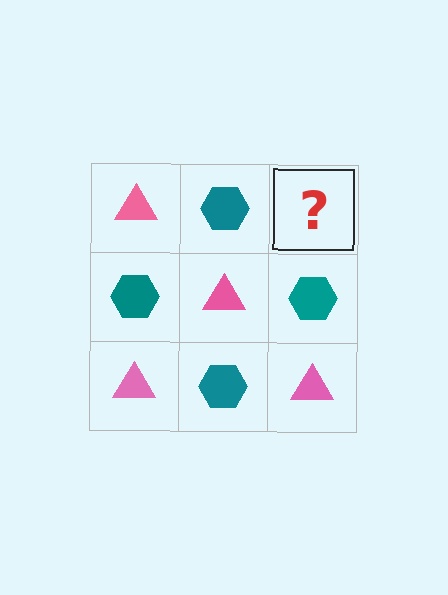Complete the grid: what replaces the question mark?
The question mark should be replaced with a pink triangle.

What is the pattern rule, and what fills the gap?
The rule is that it alternates pink triangle and teal hexagon in a checkerboard pattern. The gap should be filled with a pink triangle.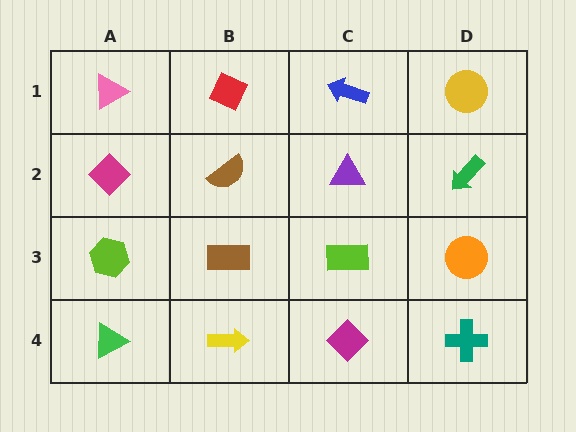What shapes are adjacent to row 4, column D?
An orange circle (row 3, column D), a magenta diamond (row 4, column C).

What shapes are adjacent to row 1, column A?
A magenta diamond (row 2, column A), a red diamond (row 1, column B).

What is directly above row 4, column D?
An orange circle.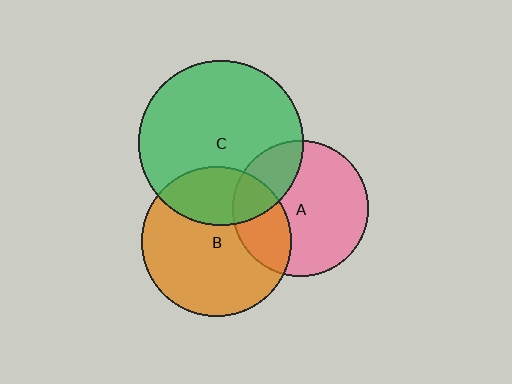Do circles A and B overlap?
Yes.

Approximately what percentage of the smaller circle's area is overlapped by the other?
Approximately 30%.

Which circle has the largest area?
Circle C (green).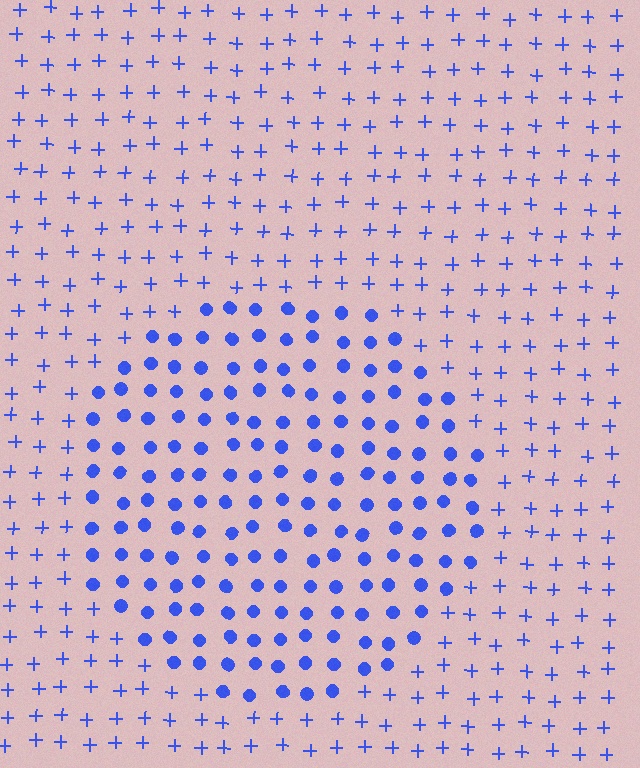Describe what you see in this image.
The image is filled with small blue elements arranged in a uniform grid. A circle-shaped region contains circles, while the surrounding area contains plus signs. The boundary is defined purely by the change in element shape.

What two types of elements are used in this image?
The image uses circles inside the circle region and plus signs outside it.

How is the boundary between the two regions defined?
The boundary is defined by a change in element shape: circles inside vs. plus signs outside. All elements share the same color and spacing.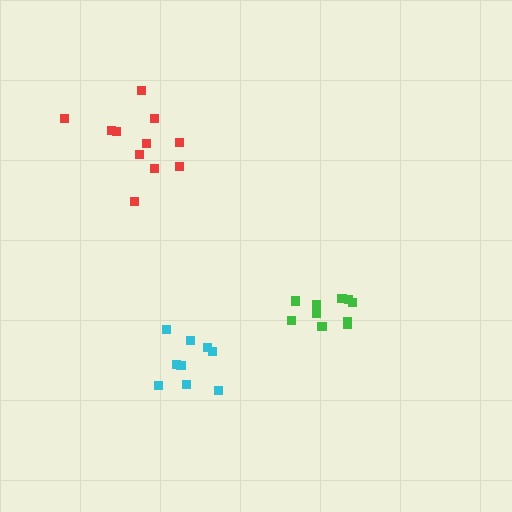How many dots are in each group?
Group 1: 11 dots, Group 2: 9 dots, Group 3: 10 dots (30 total).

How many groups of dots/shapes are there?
There are 3 groups.